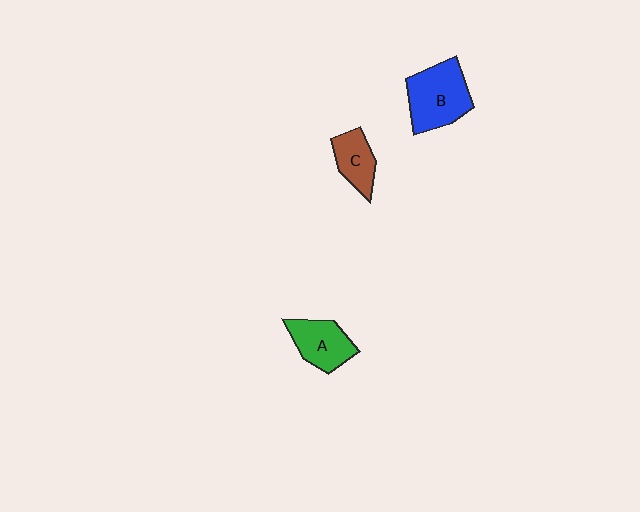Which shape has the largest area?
Shape B (blue).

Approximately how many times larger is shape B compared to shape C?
Approximately 1.8 times.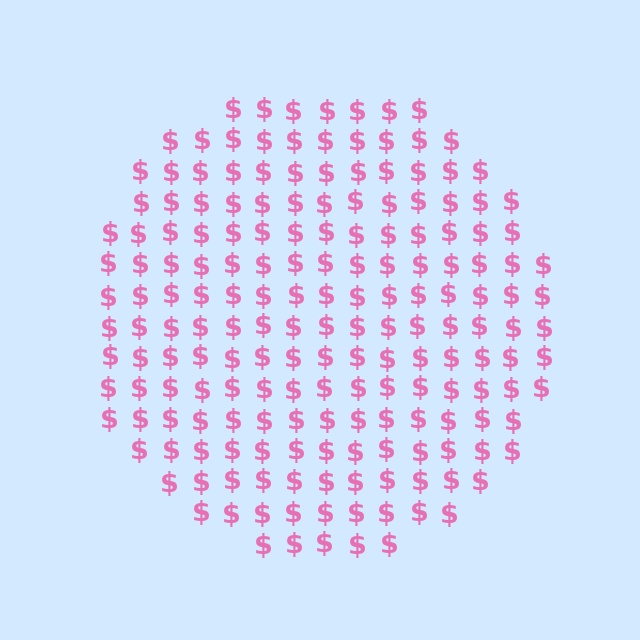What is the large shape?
The large shape is a circle.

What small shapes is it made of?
It is made of small dollar signs.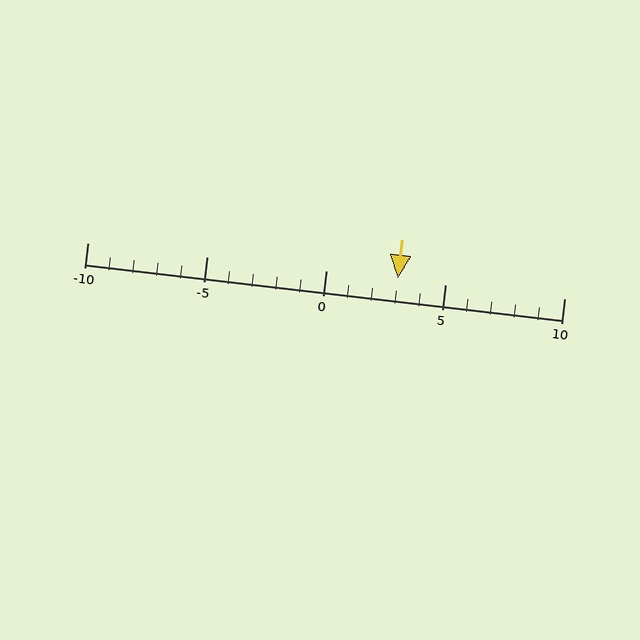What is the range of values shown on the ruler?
The ruler shows values from -10 to 10.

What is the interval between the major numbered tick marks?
The major tick marks are spaced 5 units apart.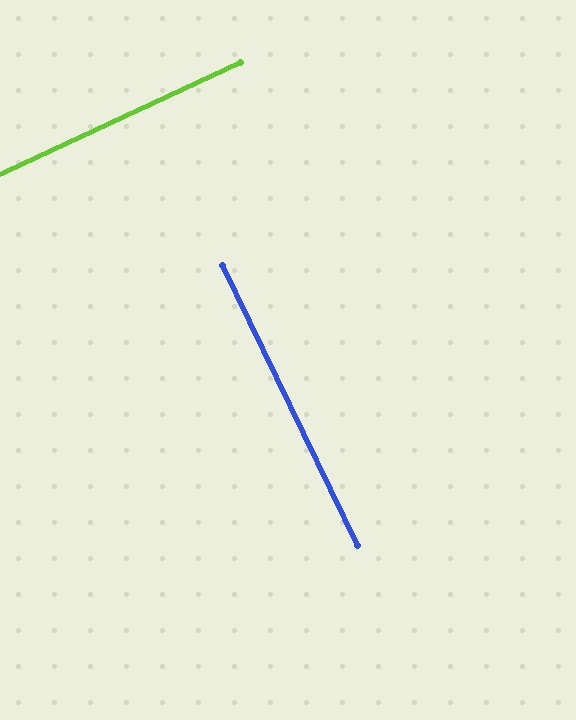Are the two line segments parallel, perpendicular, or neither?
Perpendicular — they meet at approximately 89°.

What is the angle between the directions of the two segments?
Approximately 89 degrees.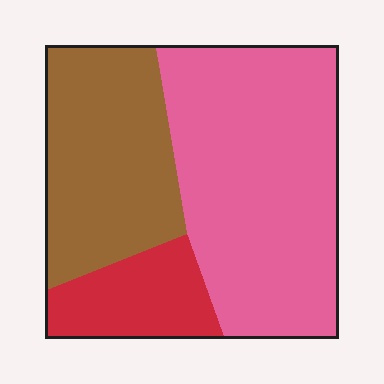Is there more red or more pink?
Pink.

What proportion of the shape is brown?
Brown takes up about one third (1/3) of the shape.